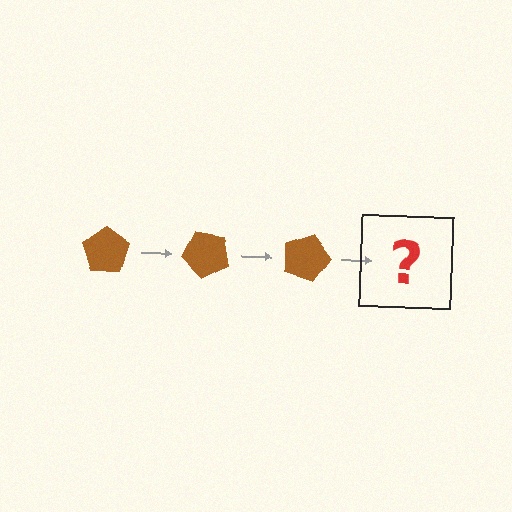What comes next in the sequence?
The next element should be a brown pentagon rotated 135 degrees.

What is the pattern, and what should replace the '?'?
The pattern is that the pentagon rotates 45 degrees each step. The '?' should be a brown pentagon rotated 135 degrees.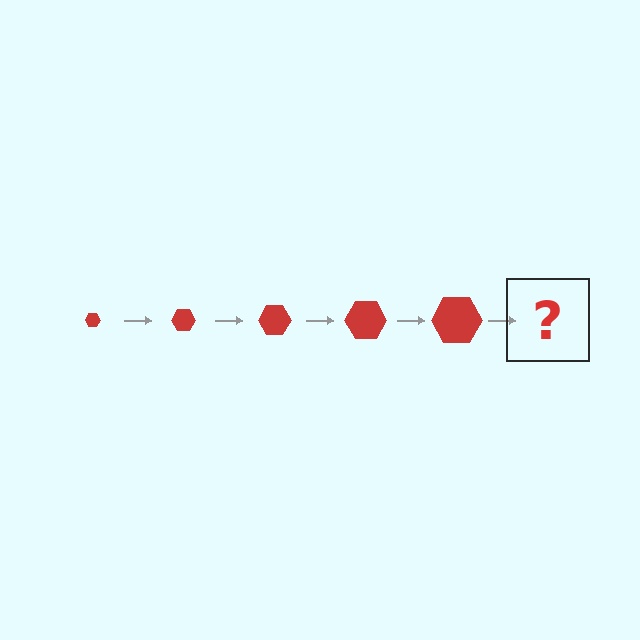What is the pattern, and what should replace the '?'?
The pattern is that the hexagon gets progressively larger each step. The '?' should be a red hexagon, larger than the previous one.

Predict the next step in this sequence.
The next step is a red hexagon, larger than the previous one.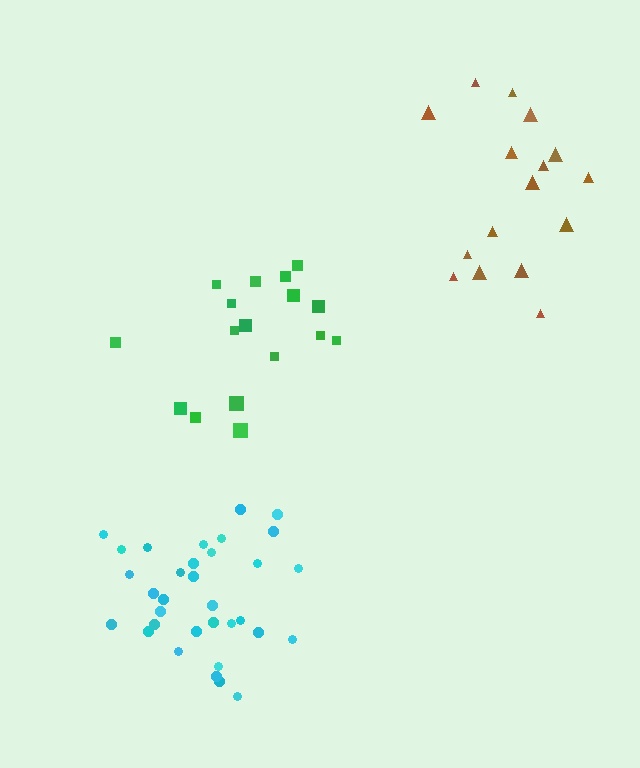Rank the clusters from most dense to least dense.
cyan, green, brown.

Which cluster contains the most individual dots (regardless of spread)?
Cyan (33).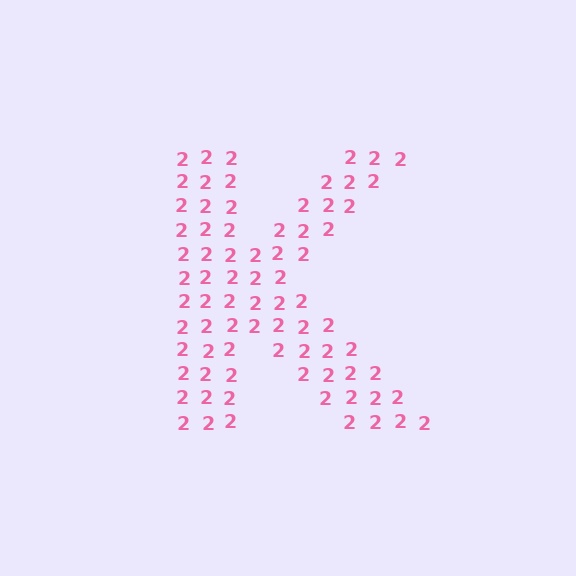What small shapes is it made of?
It is made of small digit 2's.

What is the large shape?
The large shape is the letter K.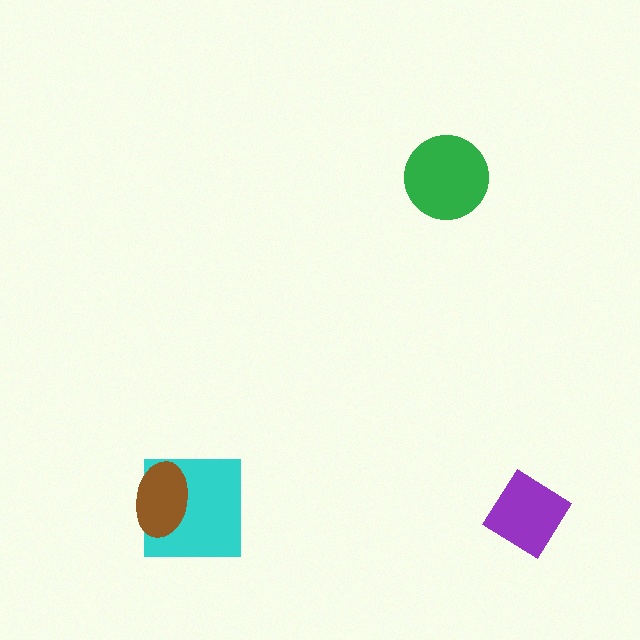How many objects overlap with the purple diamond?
0 objects overlap with the purple diamond.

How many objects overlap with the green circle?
0 objects overlap with the green circle.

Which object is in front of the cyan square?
The brown ellipse is in front of the cyan square.